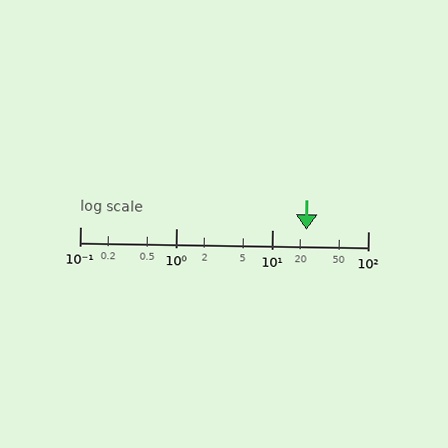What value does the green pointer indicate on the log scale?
The pointer indicates approximately 23.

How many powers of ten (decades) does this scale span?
The scale spans 3 decades, from 0.1 to 100.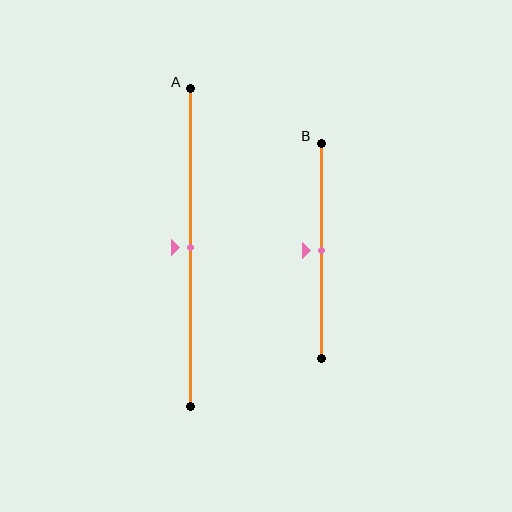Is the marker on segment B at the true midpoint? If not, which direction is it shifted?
Yes, the marker on segment B is at the true midpoint.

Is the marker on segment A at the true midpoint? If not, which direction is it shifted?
Yes, the marker on segment A is at the true midpoint.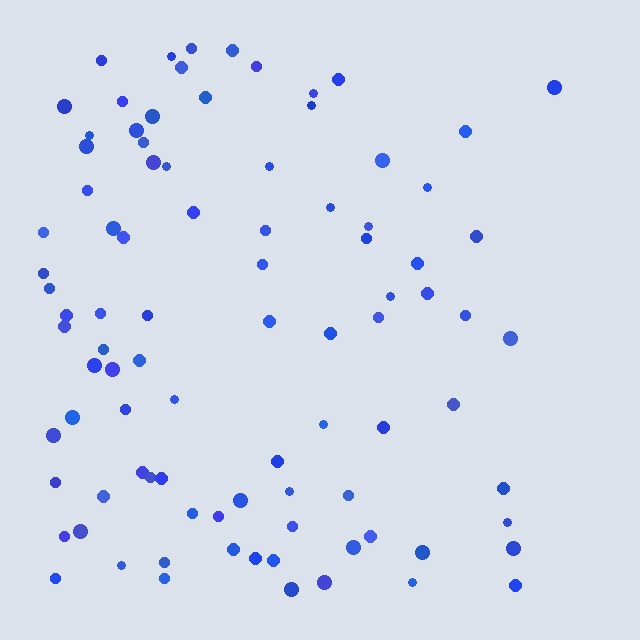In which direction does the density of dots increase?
From right to left, with the left side densest.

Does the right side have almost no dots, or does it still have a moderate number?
Still a moderate number, just noticeably fewer than the left.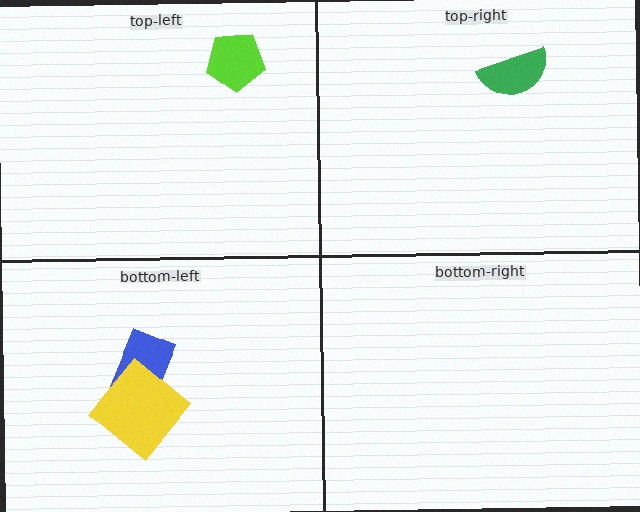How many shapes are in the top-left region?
1.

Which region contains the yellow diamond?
The bottom-left region.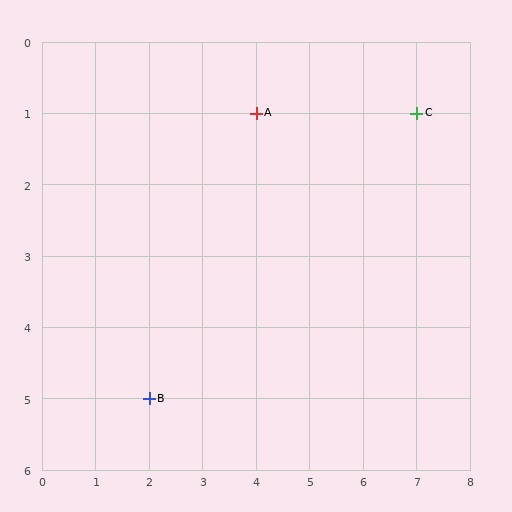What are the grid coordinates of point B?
Point B is at grid coordinates (2, 5).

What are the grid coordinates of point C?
Point C is at grid coordinates (7, 1).